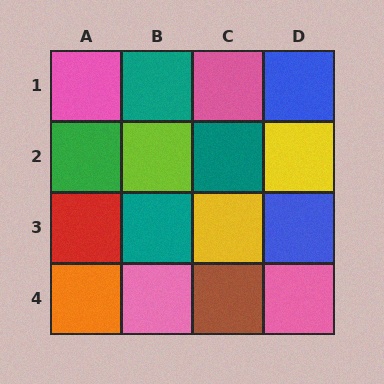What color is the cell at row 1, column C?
Pink.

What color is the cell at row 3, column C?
Yellow.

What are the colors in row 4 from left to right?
Orange, pink, brown, pink.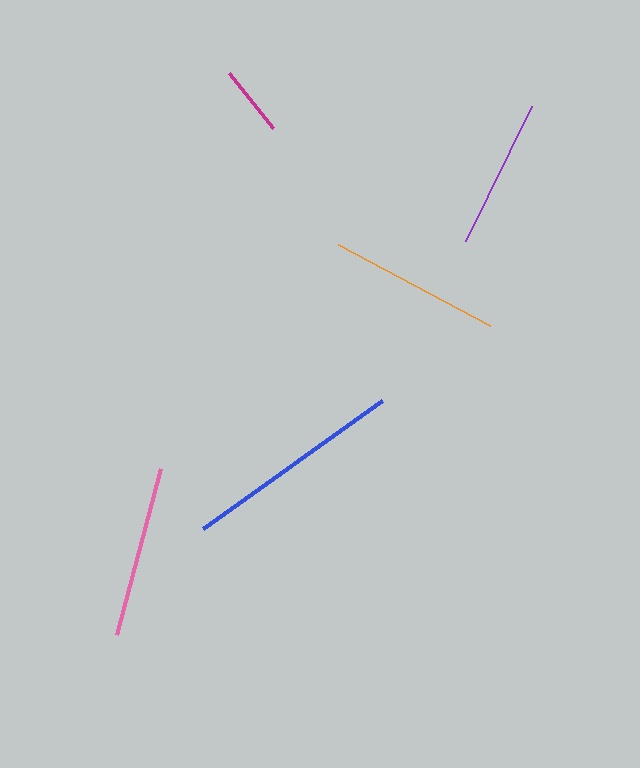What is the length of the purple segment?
The purple segment is approximately 150 pixels long.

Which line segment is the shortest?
The magenta line is the shortest at approximately 70 pixels.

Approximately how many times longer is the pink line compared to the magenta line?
The pink line is approximately 2.4 times the length of the magenta line.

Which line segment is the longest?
The blue line is the longest at approximately 221 pixels.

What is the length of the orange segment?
The orange segment is approximately 172 pixels long.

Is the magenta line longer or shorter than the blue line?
The blue line is longer than the magenta line.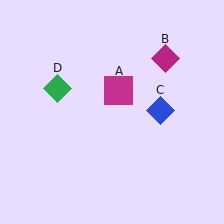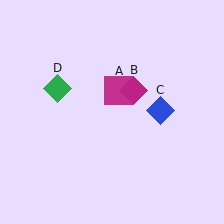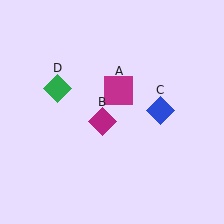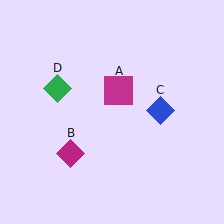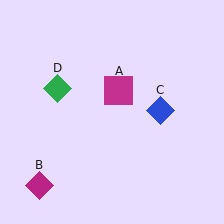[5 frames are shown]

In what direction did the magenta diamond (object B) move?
The magenta diamond (object B) moved down and to the left.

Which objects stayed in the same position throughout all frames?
Magenta square (object A) and blue diamond (object C) and green diamond (object D) remained stationary.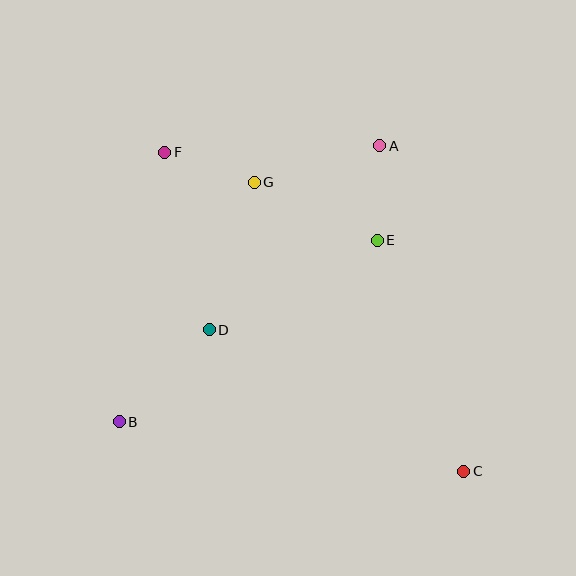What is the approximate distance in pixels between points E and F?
The distance between E and F is approximately 230 pixels.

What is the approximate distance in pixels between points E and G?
The distance between E and G is approximately 136 pixels.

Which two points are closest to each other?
Points F and G are closest to each other.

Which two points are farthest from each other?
Points C and F are farthest from each other.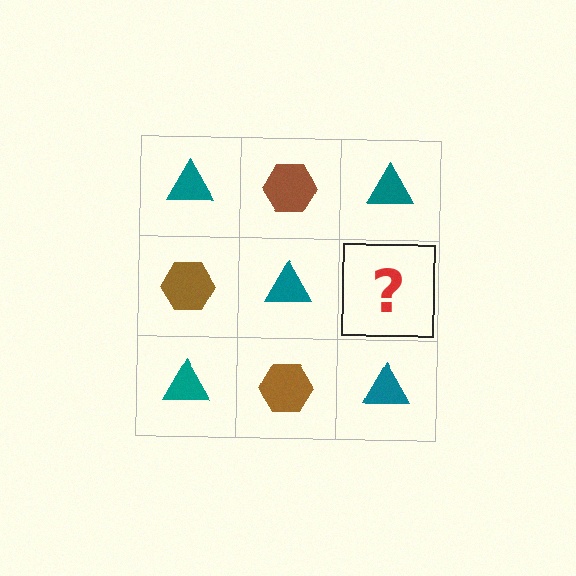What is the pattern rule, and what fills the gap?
The rule is that it alternates teal triangle and brown hexagon in a checkerboard pattern. The gap should be filled with a brown hexagon.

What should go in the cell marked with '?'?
The missing cell should contain a brown hexagon.